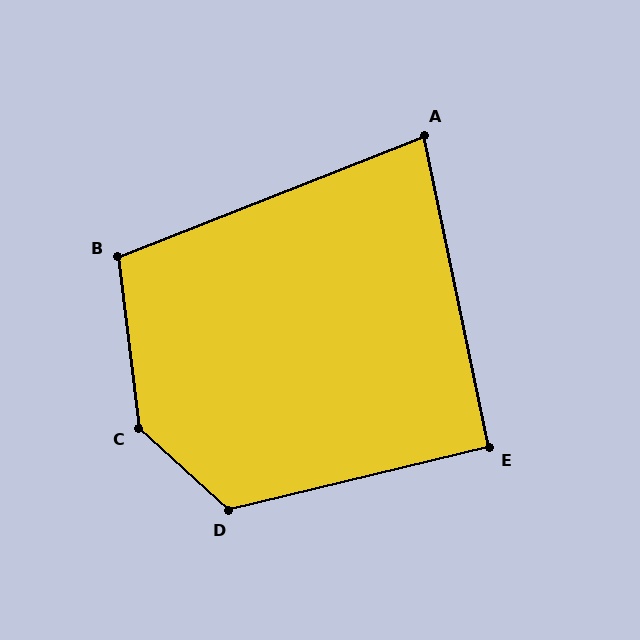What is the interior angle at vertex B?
Approximately 105 degrees (obtuse).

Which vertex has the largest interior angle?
C, at approximately 139 degrees.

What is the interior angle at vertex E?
Approximately 92 degrees (approximately right).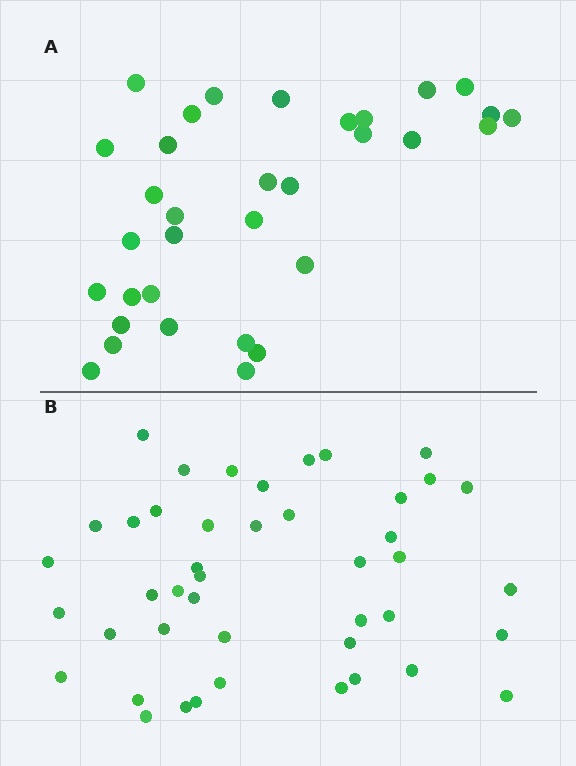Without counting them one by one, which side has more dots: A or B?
Region B (the bottom region) has more dots.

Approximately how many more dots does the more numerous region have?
Region B has roughly 12 or so more dots than region A.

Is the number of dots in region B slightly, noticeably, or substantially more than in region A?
Region B has noticeably more, but not dramatically so. The ratio is roughly 1.3 to 1.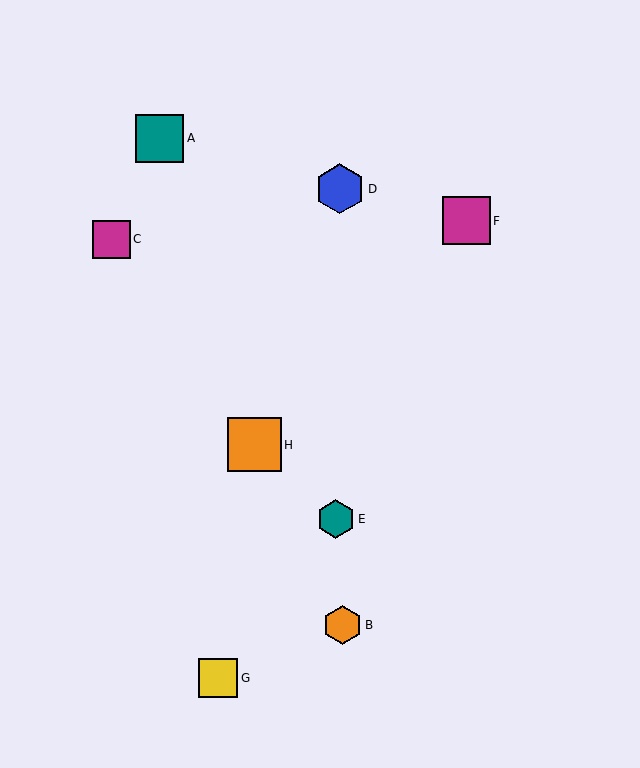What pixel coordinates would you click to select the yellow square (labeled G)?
Click at (218, 678) to select the yellow square G.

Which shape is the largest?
The orange square (labeled H) is the largest.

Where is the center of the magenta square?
The center of the magenta square is at (467, 221).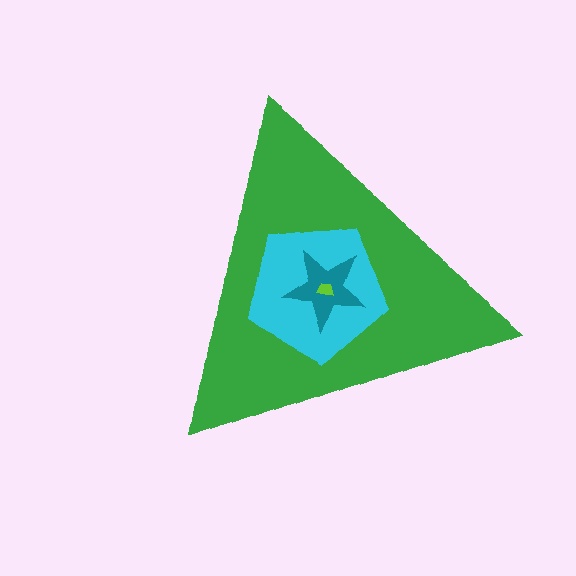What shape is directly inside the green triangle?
The cyan pentagon.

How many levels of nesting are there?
4.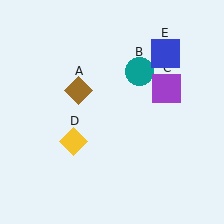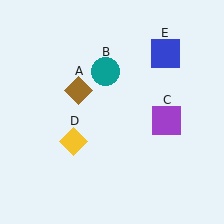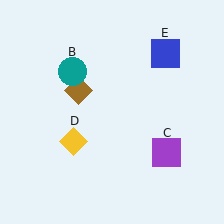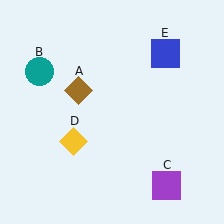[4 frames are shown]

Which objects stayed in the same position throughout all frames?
Brown diamond (object A) and yellow diamond (object D) and blue square (object E) remained stationary.